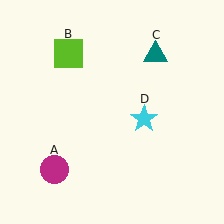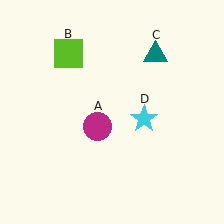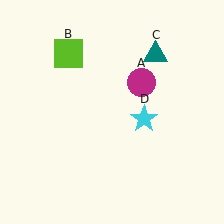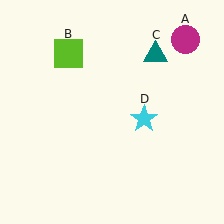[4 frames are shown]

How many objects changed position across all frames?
1 object changed position: magenta circle (object A).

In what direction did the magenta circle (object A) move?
The magenta circle (object A) moved up and to the right.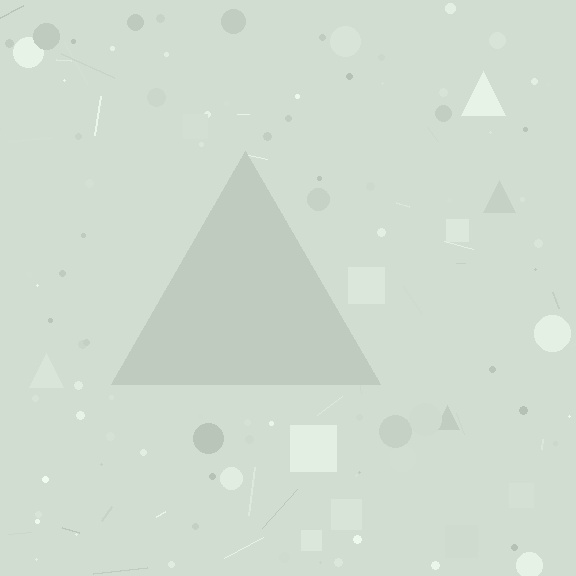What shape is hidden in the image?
A triangle is hidden in the image.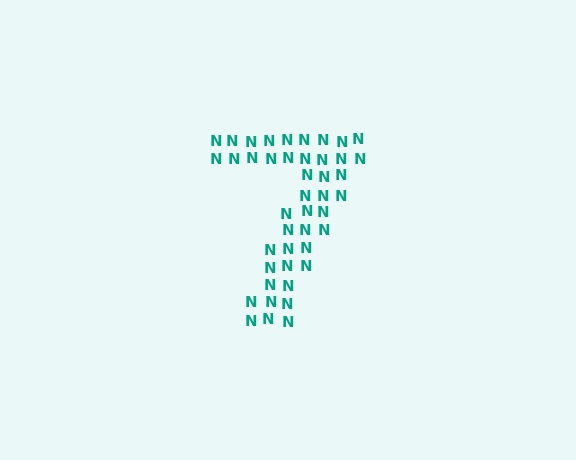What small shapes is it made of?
It is made of small letter N's.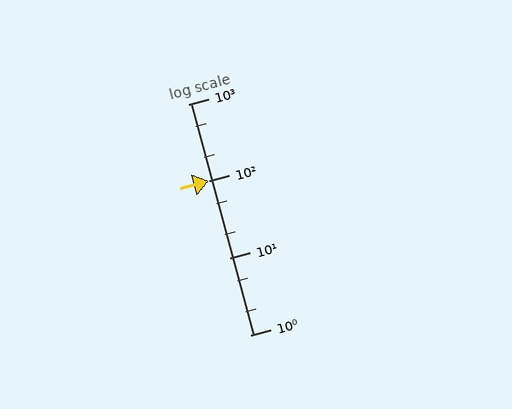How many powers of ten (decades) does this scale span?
The scale spans 3 decades, from 1 to 1000.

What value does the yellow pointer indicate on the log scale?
The pointer indicates approximately 100.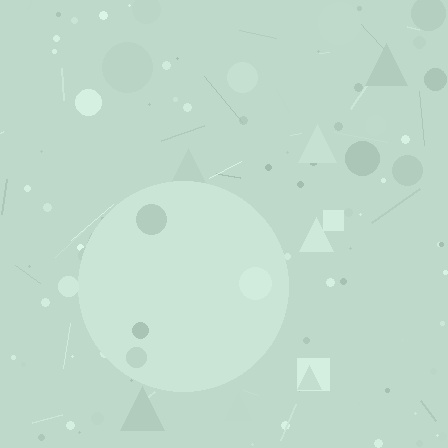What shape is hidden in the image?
A circle is hidden in the image.